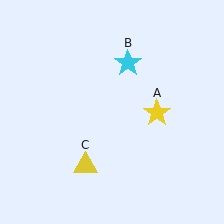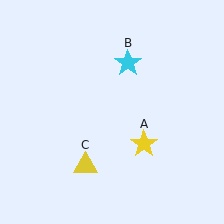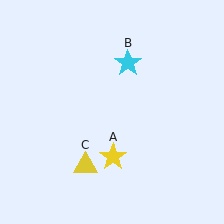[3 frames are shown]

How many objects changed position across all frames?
1 object changed position: yellow star (object A).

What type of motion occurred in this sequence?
The yellow star (object A) rotated clockwise around the center of the scene.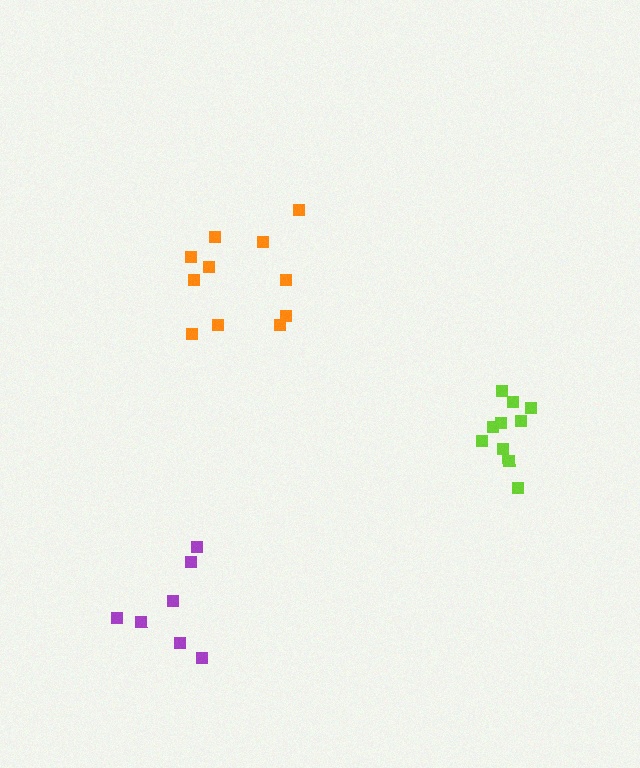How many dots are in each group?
Group 1: 10 dots, Group 2: 7 dots, Group 3: 11 dots (28 total).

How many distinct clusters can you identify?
There are 3 distinct clusters.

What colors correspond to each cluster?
The clusters are colored: lime, purple, orange.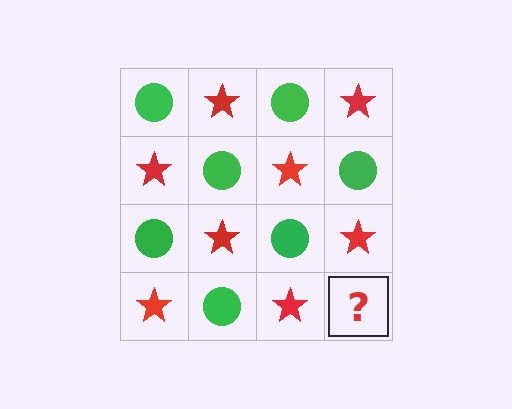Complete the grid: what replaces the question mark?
The question mark should be replaced with a green circle.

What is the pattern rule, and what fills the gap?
The rule is that it alternates green circle and red star in a checkerboard pattern. The gap should be filled with a green circle.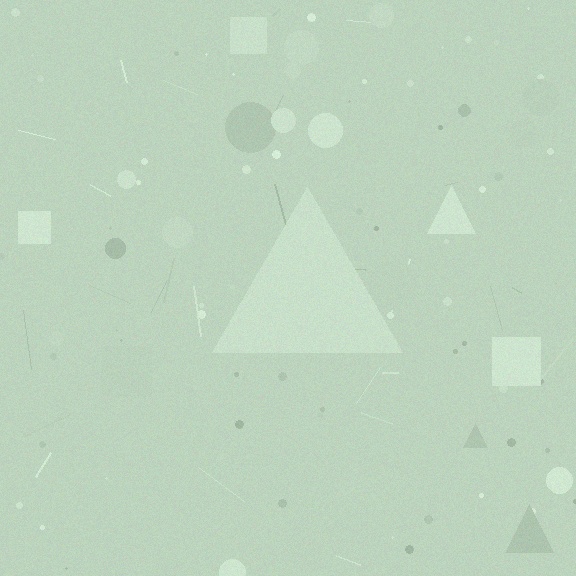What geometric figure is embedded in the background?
A triangle is embedded in the background.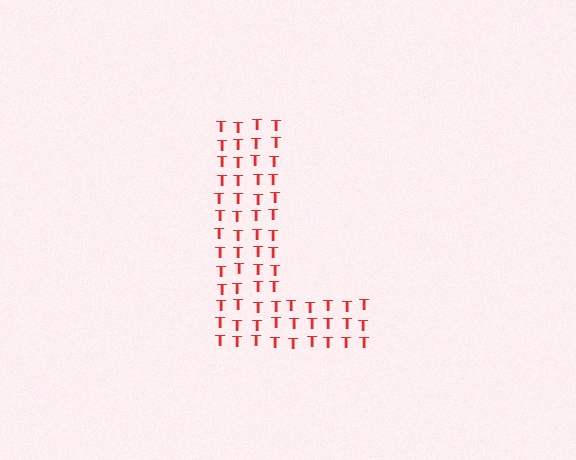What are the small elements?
The small elements are letter T's.